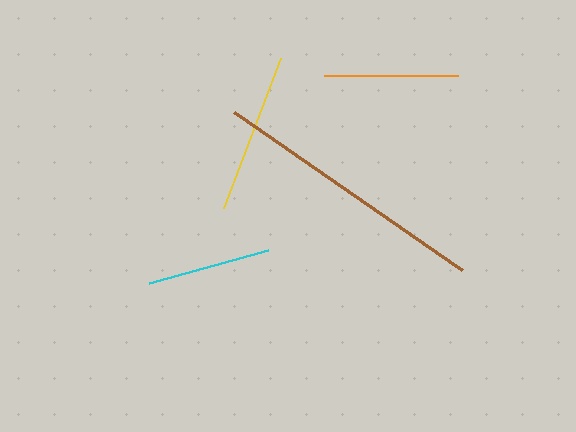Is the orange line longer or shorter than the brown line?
The brown line is longer than the orange line.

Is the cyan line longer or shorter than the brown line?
The brown line is longer than the cyan line.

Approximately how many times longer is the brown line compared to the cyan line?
The brown line is approximately 2.3 times the length of the cyan line.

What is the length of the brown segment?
The brown segment is approximately 277 pixels long.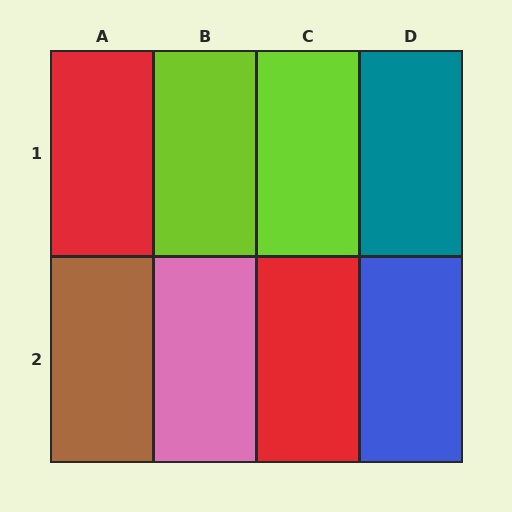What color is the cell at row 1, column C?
Lime.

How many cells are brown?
1 cell is brown.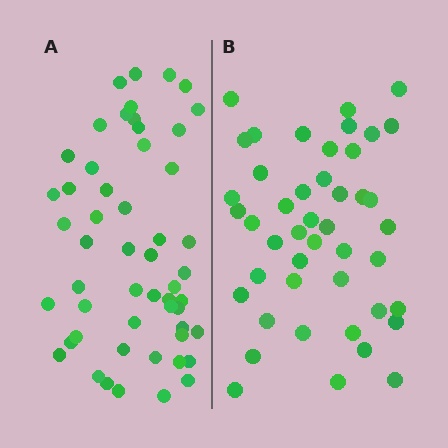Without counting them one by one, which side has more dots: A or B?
Region A (the left region) has more dots.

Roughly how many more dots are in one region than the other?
Region A has roughly 8 or so more dots than region B.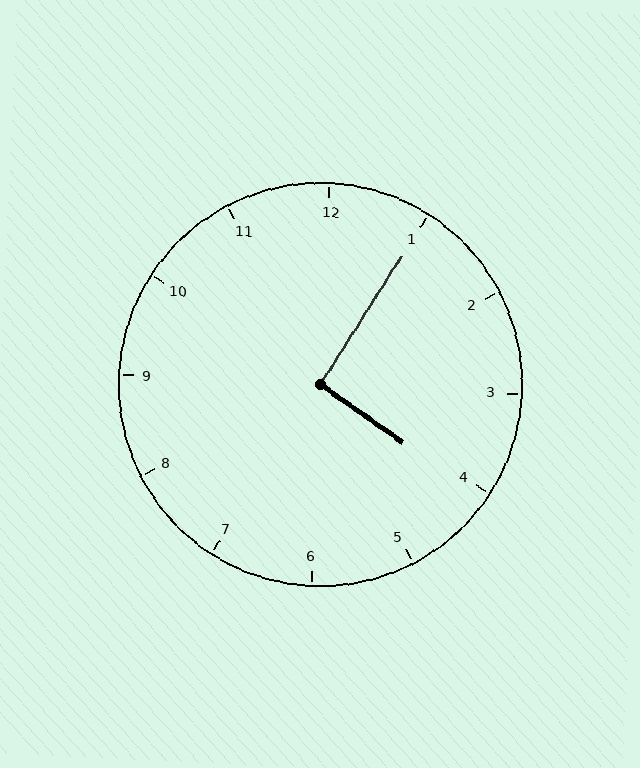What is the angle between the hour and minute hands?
Approximately 92 degrees.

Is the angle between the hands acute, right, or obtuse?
It is right.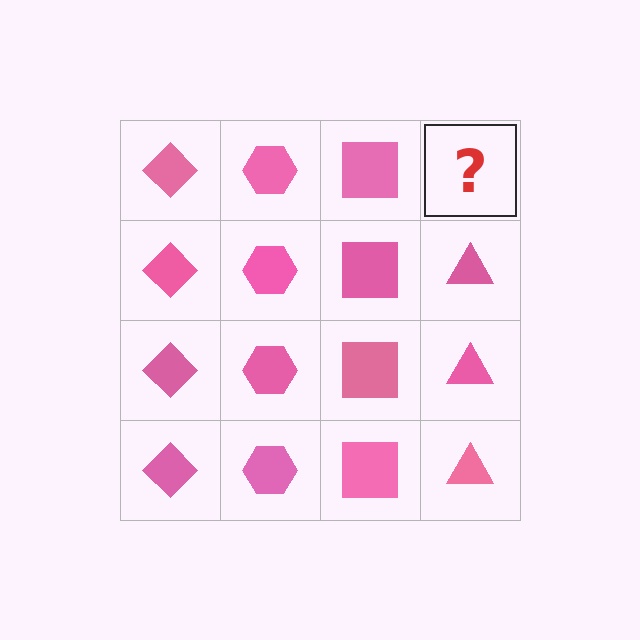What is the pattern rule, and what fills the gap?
The rule is that each column has a consistent shape. The gap should be filled with a pink triangle.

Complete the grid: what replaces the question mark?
The question mark should be replaced with a pink triangle.